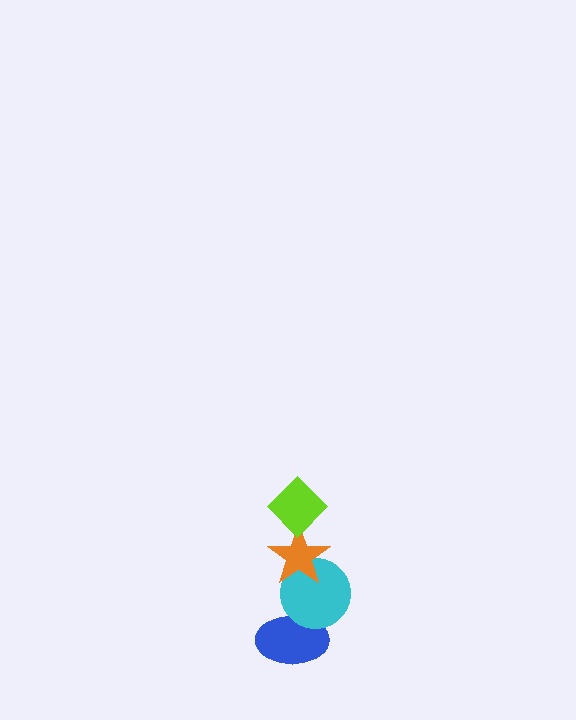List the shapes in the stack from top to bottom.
From top to bottom: the lime diamond, the orange star, the cyan circle, the blue ellipse.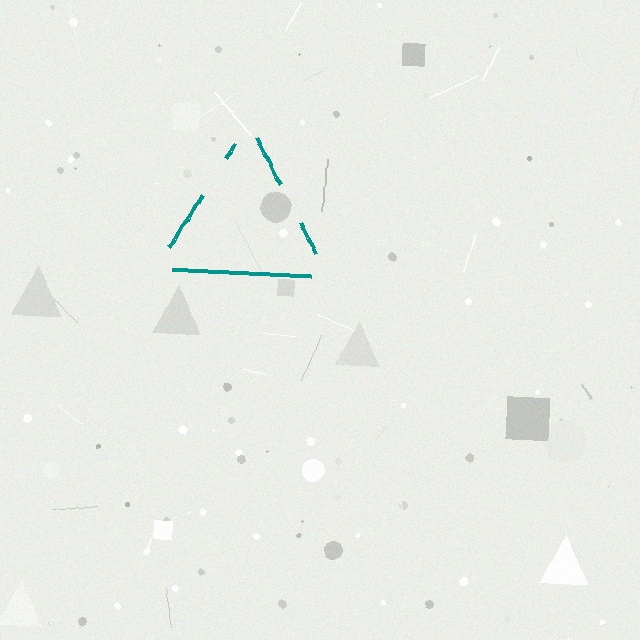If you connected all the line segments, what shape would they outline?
They would outline a triangle.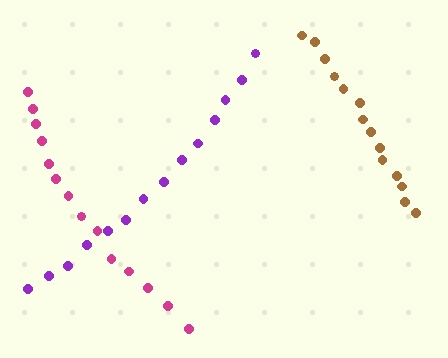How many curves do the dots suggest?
There are 3 distinct paths.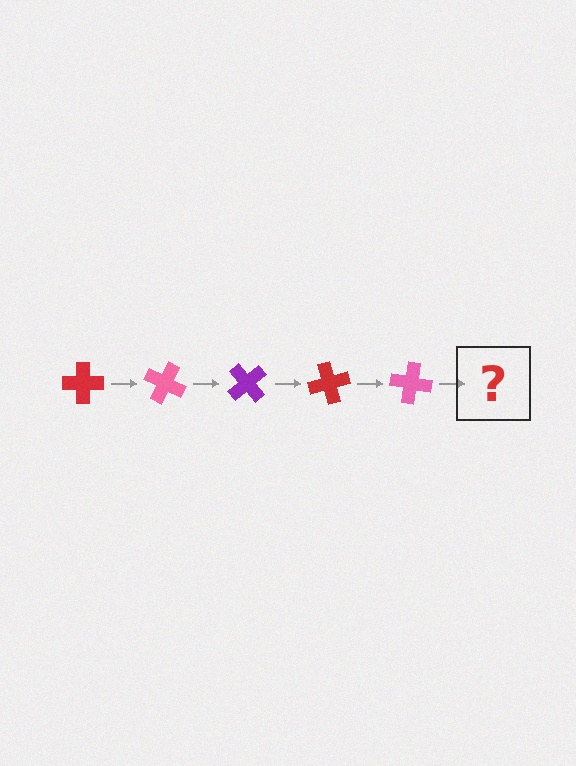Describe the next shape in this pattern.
It should be a purple cross, rotated 125 degrees from the start.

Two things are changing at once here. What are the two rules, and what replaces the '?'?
The two rules are that it rotates 25 degrees each step and the color cycles through red, pink, and purple. The '?' should be a purple cross, rotated 125 degrees from the start.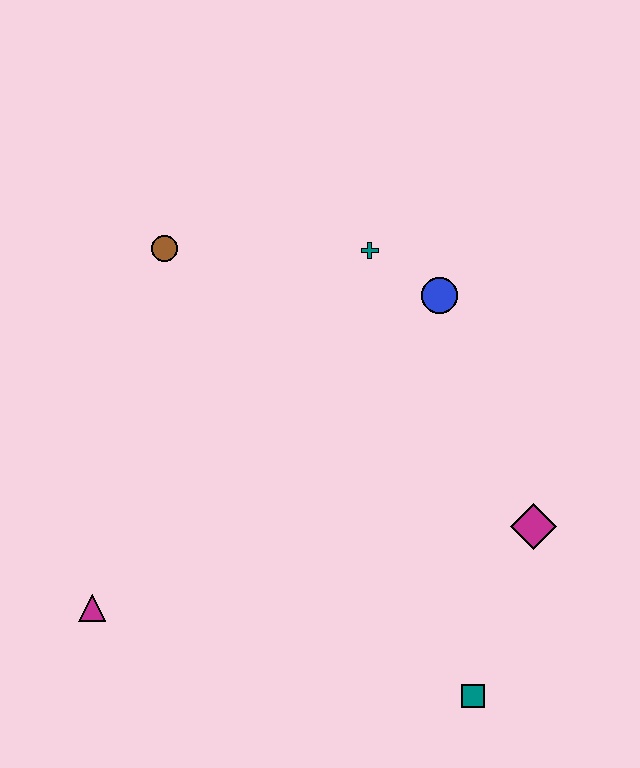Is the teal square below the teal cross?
Yes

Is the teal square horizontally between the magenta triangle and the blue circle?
No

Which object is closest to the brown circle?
The teal cross is closest to the brown circle.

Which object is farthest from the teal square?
The brown circle is farthest from the teal square.